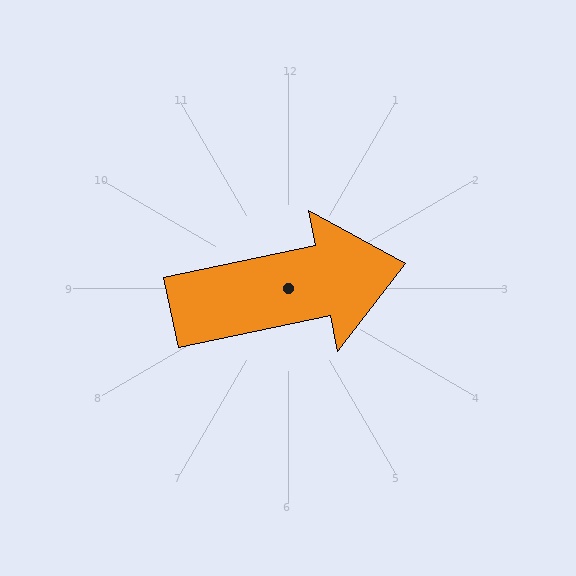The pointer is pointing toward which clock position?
Roughly 3 o'clock.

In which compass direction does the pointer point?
East.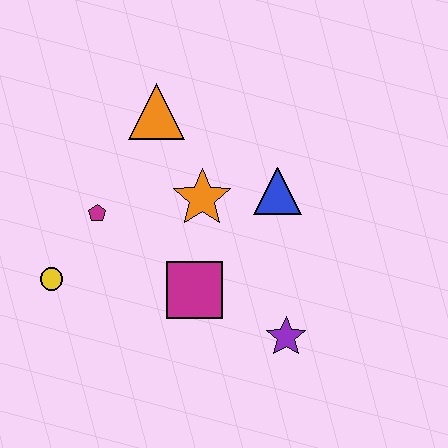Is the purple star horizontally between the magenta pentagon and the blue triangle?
No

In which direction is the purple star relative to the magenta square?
The purple star is to the right of the magenta square.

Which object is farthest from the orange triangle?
The purple star is farthest from the orange triangle.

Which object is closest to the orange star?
The blue triangle is closest to the orange star.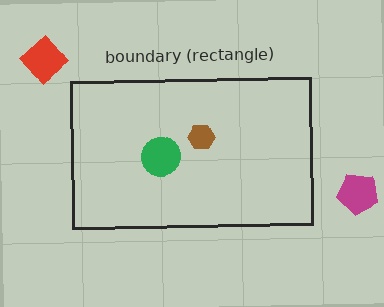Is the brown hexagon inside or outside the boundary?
Inside.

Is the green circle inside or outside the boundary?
Inside.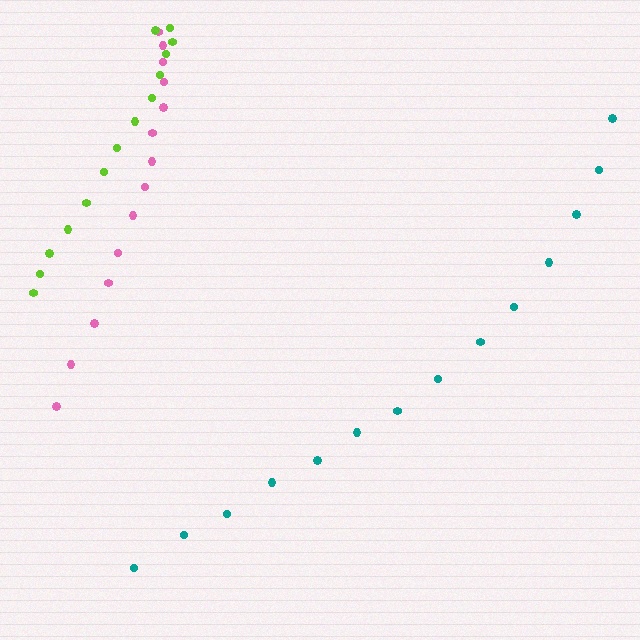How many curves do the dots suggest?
There are 3 distinct paths.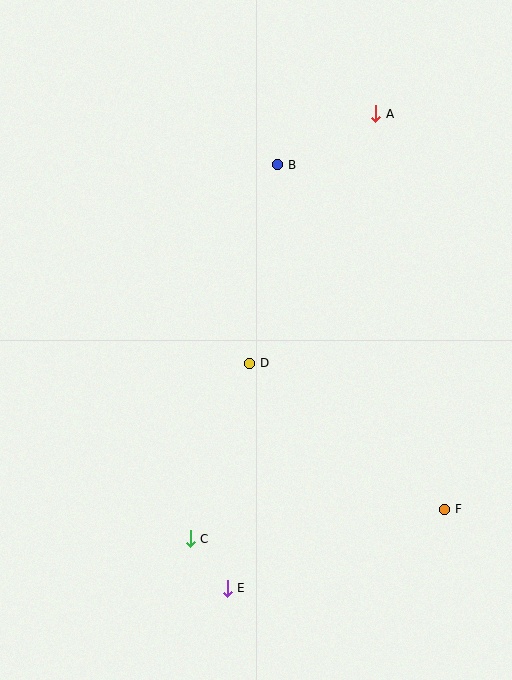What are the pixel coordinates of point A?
Point A is at (376, 114).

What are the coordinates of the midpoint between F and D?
The midpoint between F and D is at (347, 436).